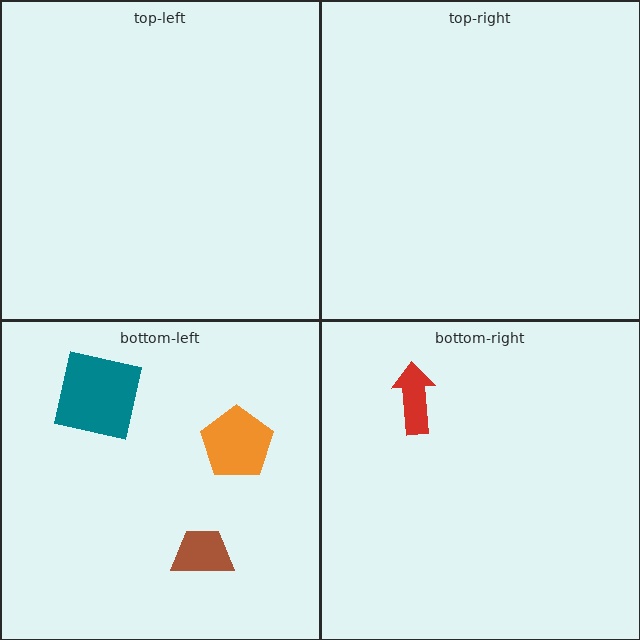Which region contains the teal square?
The bottom-left region.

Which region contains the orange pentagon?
The bottom-left region.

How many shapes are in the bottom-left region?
3.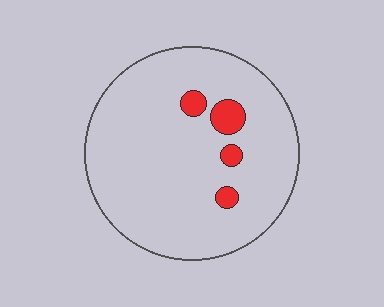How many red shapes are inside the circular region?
4.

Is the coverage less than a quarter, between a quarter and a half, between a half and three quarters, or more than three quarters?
Less than a quarter.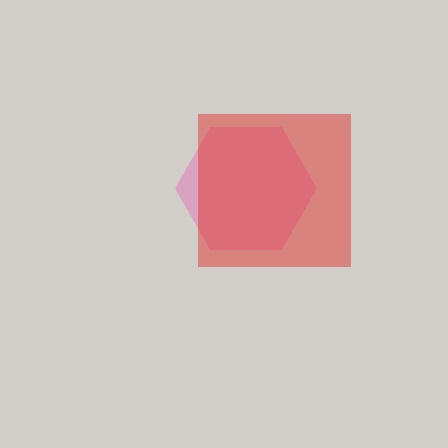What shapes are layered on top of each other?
The layered shapes are: a pink hexagon, a red square.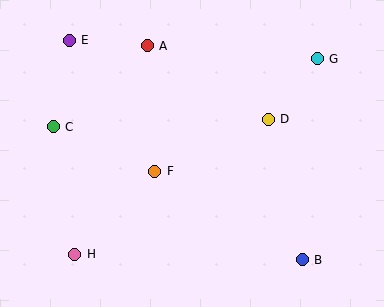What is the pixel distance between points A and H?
The distance between A and H is 221 pixels.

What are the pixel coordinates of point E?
Point E is at (69, 40).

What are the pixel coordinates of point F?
Point F is at (155, 171).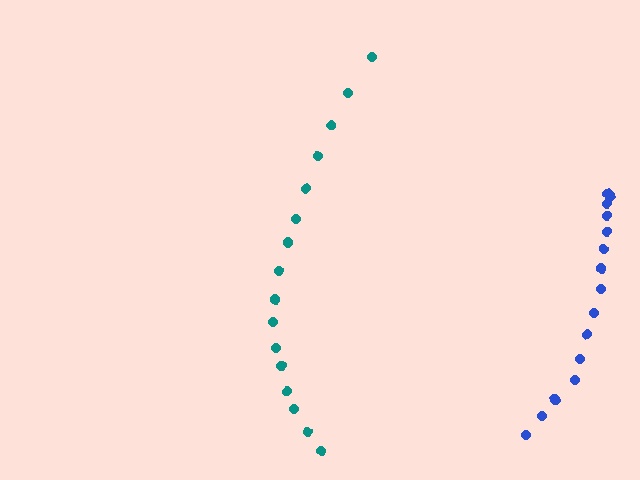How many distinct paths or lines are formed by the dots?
There are 2 distinct paths.